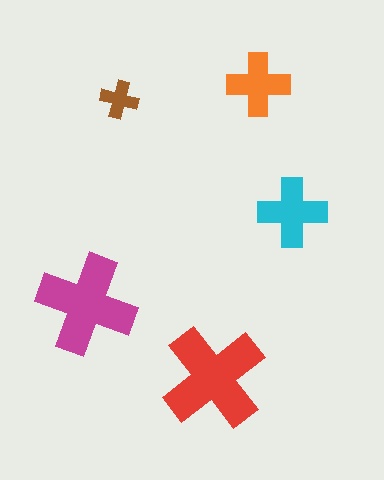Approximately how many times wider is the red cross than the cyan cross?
About 1.5 times wider.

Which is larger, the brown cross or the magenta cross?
The magenta one.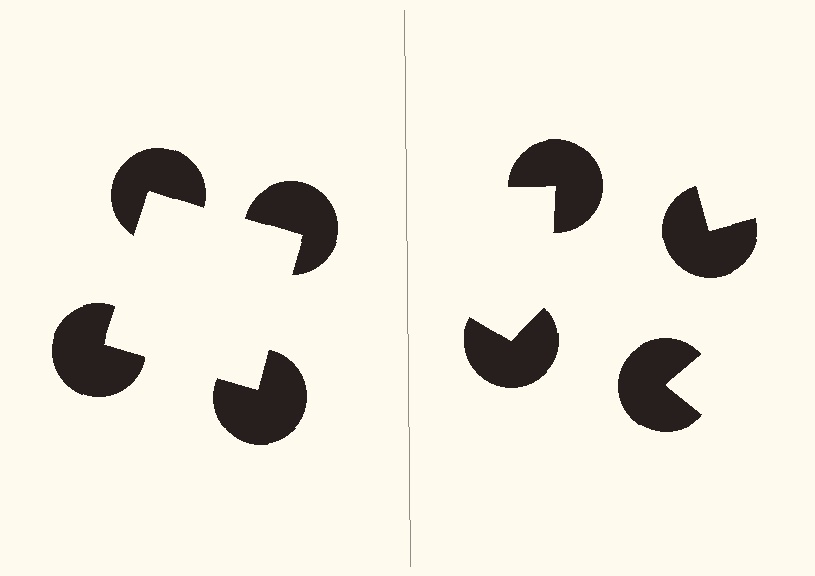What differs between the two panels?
The pac-man discs are positioned identically on both sides; only the wedge orientations differ. On the left they align to a square; on the right they are misaligned.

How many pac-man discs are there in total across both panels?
8 — 4 on each side.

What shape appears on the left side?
An illusory square.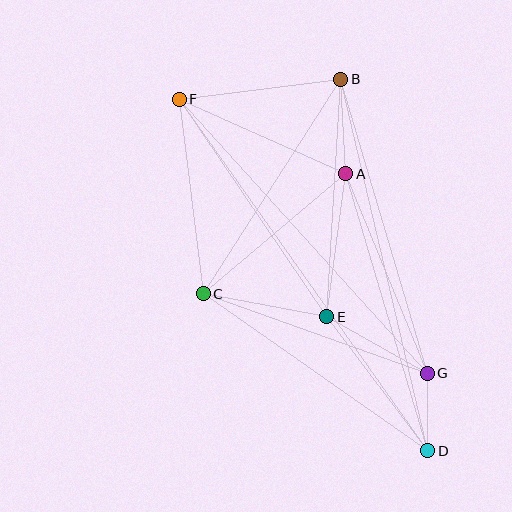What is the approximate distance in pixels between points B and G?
The distance between B and G is approximately 306 pixels.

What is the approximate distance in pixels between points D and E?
The distance between D and E is approximately 168 pixels.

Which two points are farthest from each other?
Points D and F are farthest from each other.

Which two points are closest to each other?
Points D and G are closest to each other.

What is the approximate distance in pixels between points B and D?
The distance between B and D is approximately 381 pixels.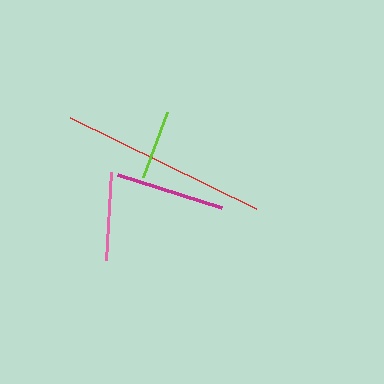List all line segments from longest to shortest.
From longest to shortest: red, magenta, pink, lime.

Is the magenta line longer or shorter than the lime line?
The magenta line is longer than the lime line.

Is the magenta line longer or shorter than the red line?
The red line is longer than the magenta line.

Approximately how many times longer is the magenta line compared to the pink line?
The magenta line is approximately 1.2 times the length of the pink line.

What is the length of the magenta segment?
The magenta segment is approximately 110 pixels long.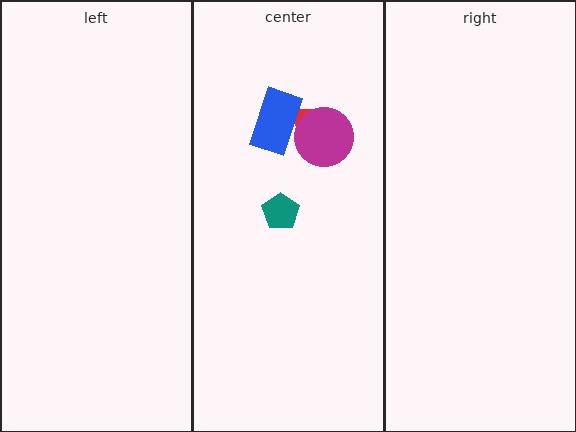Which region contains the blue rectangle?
The center region.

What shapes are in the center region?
The red triangle, the blue rectangle, the teal pentagon, the magenta circle.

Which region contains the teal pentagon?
The center region.